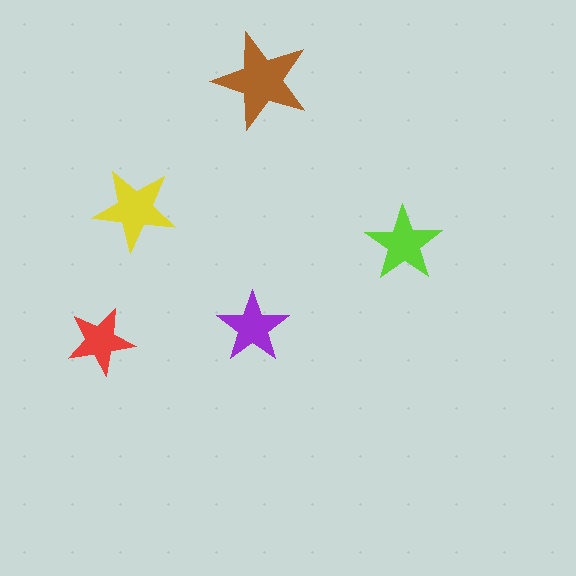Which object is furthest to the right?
The lime star is rightmost.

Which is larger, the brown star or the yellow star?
The brown one.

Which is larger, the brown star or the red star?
The brown one.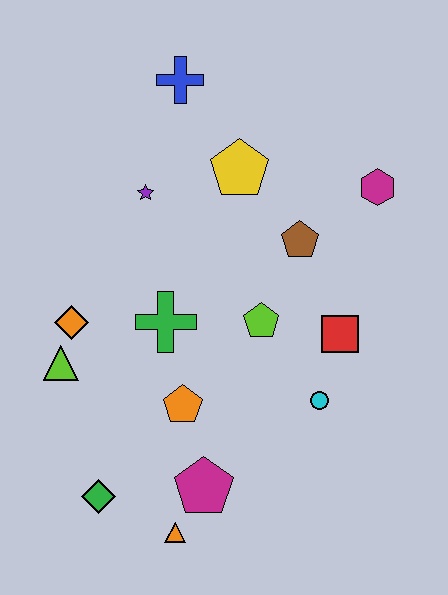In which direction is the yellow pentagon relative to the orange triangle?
The yellow pentagon is above the orange triangle.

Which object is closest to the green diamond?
The orange triangle is closest to the green diamond.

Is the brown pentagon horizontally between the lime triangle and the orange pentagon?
No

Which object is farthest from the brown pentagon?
The green diamond is farthest from the brown pentagon.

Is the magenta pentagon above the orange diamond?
No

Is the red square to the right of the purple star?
Yes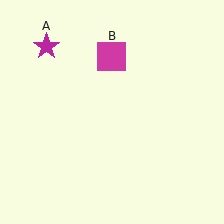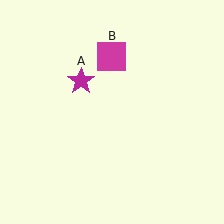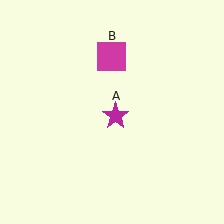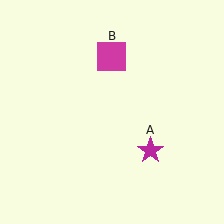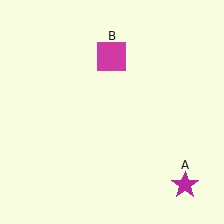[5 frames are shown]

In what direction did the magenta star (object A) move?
The magenta star (object A) moved down and to the right.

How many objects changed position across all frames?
1 object changed position: magenta star (object A).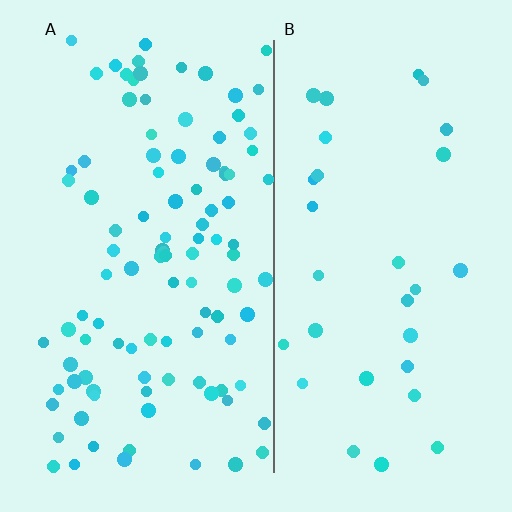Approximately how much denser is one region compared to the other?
Approximately 3.3× — region A over region B.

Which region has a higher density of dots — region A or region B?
A (the left).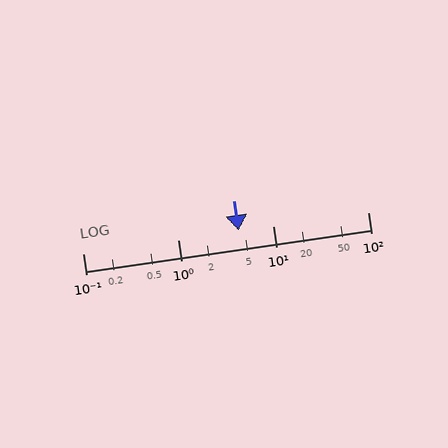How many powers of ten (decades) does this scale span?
The scale spans 3 decades, from 0.1 to 100.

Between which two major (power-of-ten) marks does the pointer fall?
The pointer is between 1 and 10.